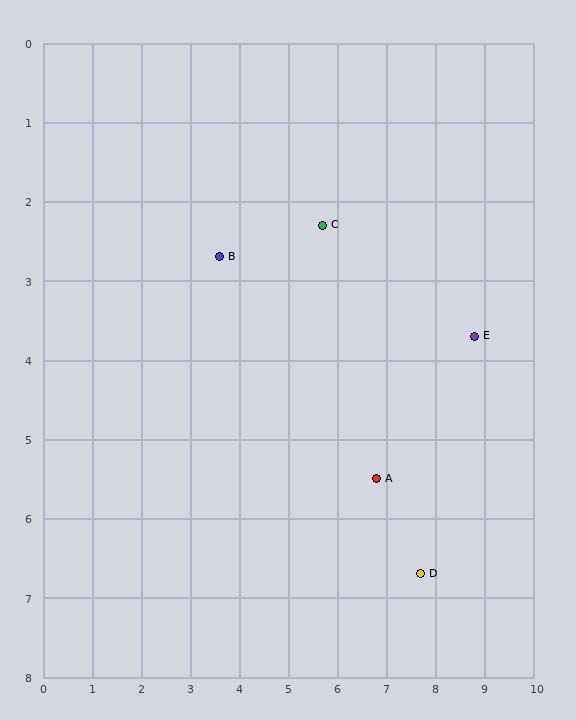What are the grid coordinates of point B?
Point B is at approximately (3.6, 2.7).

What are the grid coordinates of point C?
Point C is at approximately (5.7, 2.3).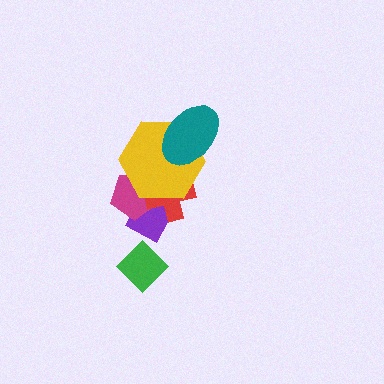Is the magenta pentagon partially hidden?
Yes, it is partially covered by another shape.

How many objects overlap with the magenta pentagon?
3 objects overlap with the magenta pentagon.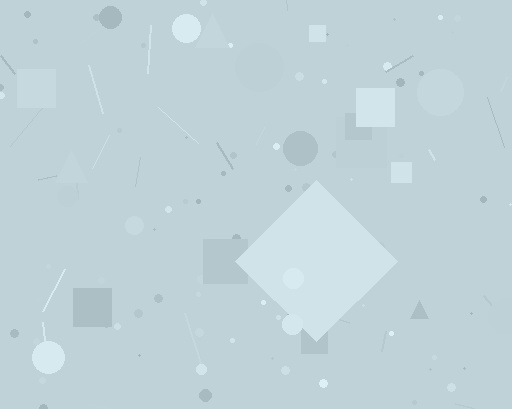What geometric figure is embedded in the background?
A diamond is embedded in the background.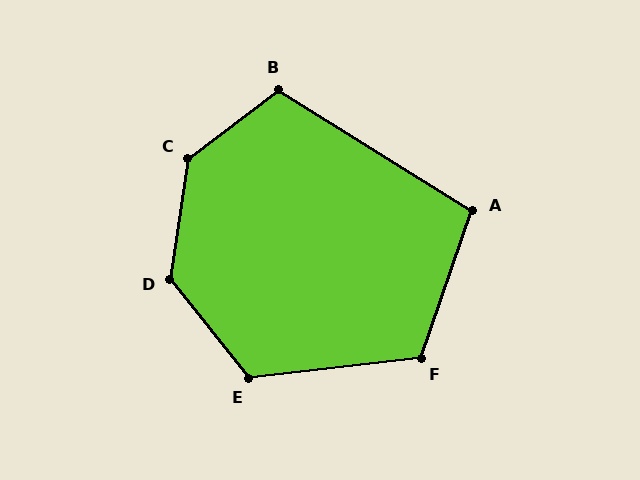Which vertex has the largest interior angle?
C, at approximately 135 degrees.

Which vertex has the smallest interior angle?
A, at approximately 103 degrees.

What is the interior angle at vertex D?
Approximately 133 degrees (obtuse).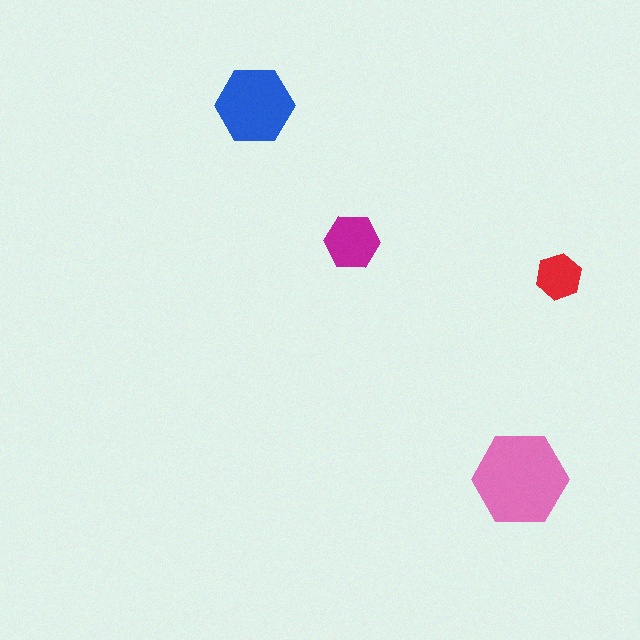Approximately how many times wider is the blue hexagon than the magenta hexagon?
About 1.5 times wider.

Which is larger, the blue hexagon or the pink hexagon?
The pink one.